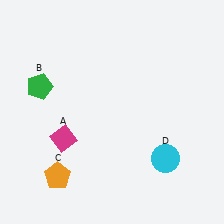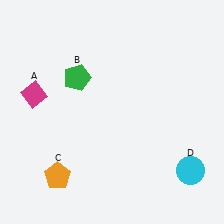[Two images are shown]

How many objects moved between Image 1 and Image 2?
3 objects moved between the two images.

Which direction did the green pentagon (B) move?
The green pentagon (B) moved right.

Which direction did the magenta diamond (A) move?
The magenta diamond (A) moved up.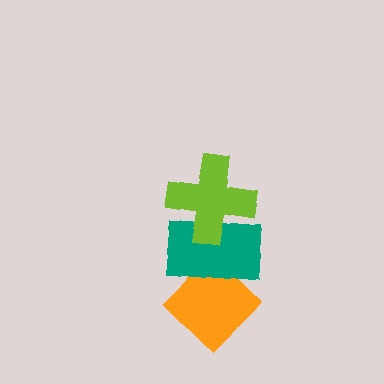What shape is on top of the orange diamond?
The teal rectangle is on top of the orange diamond.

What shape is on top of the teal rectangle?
The lime cross is on top of the teal rectangle.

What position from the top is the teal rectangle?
The teal rectangle is 2nd from the top.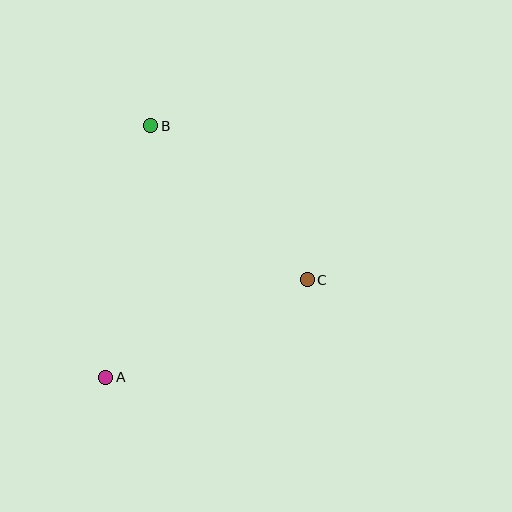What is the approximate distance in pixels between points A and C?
The distance between A and C is approximately 224 pixels.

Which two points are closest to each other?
Points B and C are closest to each other.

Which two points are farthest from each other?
Points A and B are farthest from each other.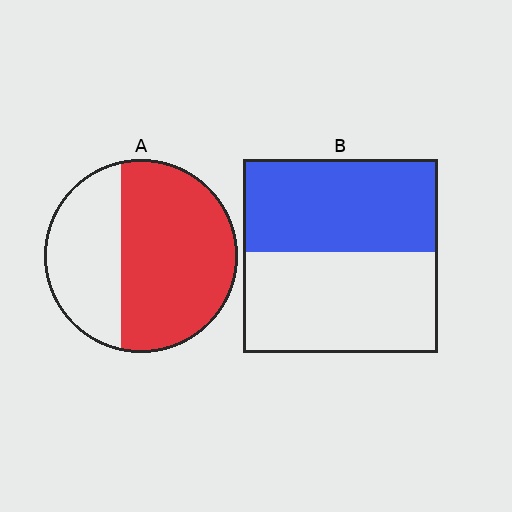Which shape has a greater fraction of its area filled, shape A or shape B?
Shape A.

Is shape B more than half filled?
Roughly half.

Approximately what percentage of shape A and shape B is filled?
A is approximately 65% and B is approximately 50%.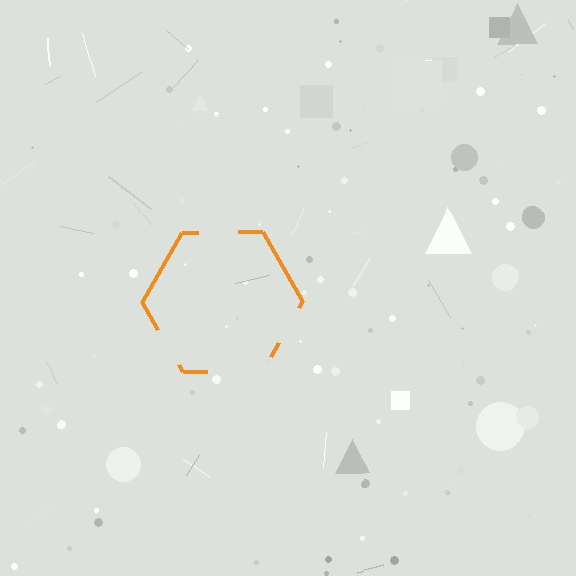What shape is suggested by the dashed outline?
The dashed outline suggests a hexagon.